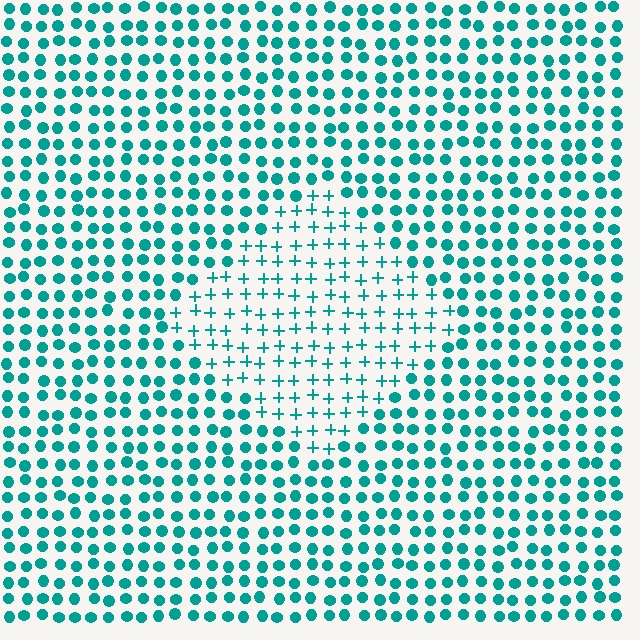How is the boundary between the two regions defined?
The boundary is defined by a change in element shape: plus signs inside vs. circles outside. All elements share the same color and spacing.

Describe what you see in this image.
The image is filled with small teal elements arranged in a uniform grid. A diamond-shaped region contains plus signs, while the surrounding area contains circles. The boundary is defined purely by the change in element shape.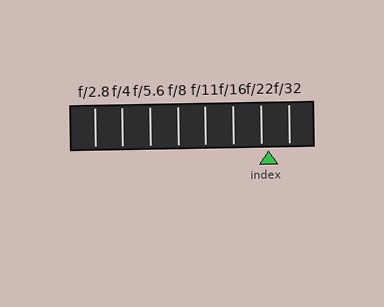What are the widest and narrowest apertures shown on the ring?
The widest aperture shown is f/2.8 and the narrowest is f/32.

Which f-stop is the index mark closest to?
The index mark is closest to f/22.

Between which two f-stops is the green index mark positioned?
The index mark is between f/22 and f/32.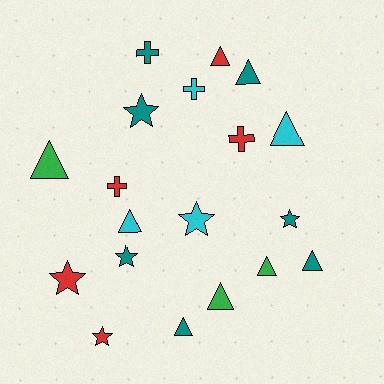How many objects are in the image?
There are 19 objects.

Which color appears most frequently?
Teal, with 7 objects.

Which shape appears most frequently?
Triangle, with 9 objects.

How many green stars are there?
There are no green stars.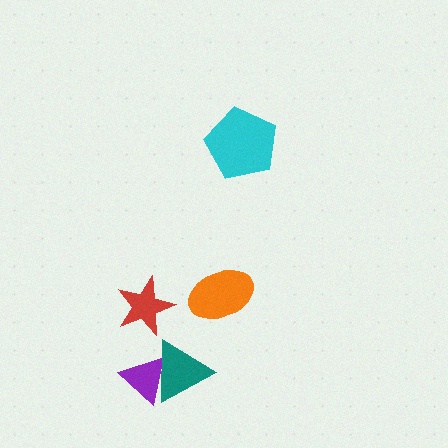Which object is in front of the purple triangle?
The teal triangle is in front of the purple triangle.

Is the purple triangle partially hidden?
Yes, it is partially covered by another shape.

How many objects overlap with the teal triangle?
1 object overlaps with the teal triangle.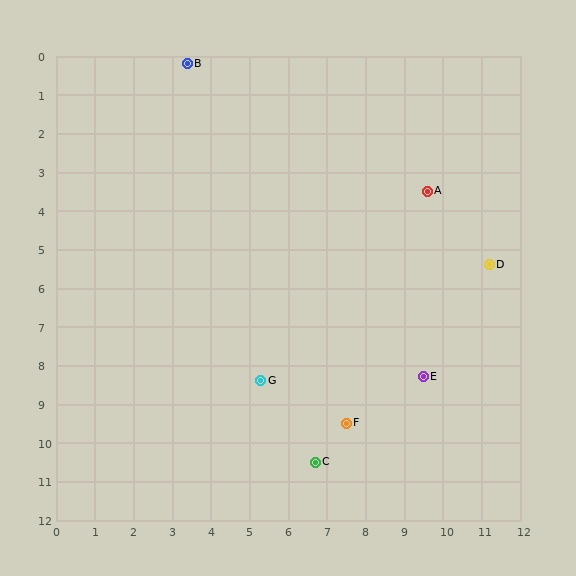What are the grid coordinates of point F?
Point F is at approximately (7.5, 9.5).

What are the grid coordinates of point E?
Point E is at approximately (9.5, 8.3).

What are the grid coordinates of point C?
Point C is at approximately (6.7, 10.5).